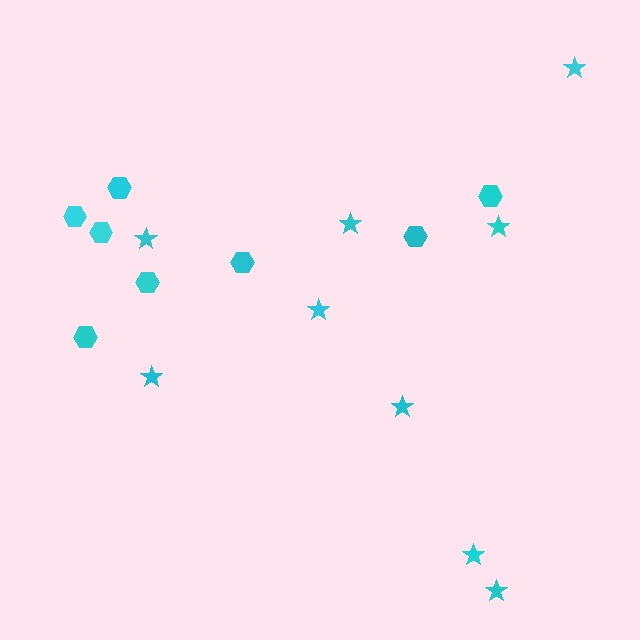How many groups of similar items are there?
There are 2 groups: one group of stars (9) and one group of hexagons (8).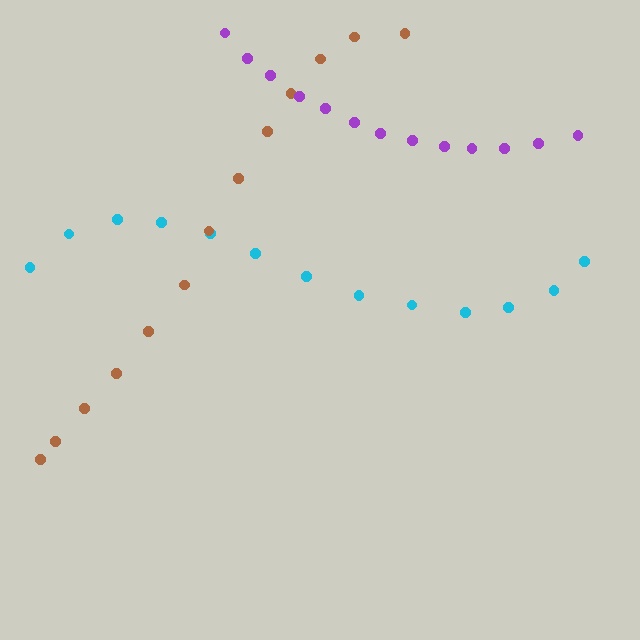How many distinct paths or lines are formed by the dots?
There are 3 distinct paths.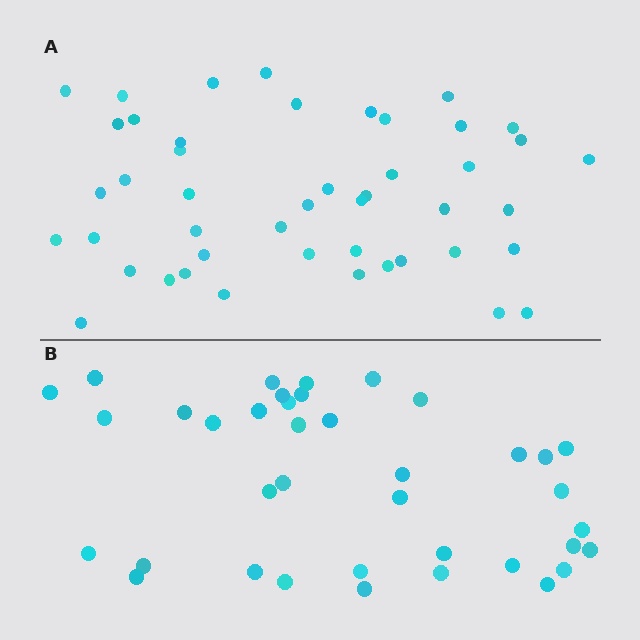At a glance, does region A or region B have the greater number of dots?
Region A (the top region) has more dots.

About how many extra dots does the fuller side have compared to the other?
Region A has roughly 8 or so more dots than region B.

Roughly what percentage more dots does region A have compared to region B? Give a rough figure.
About 20% more.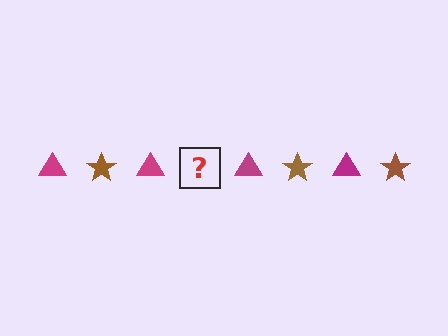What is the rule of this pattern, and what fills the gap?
The rule is that the pattern alternates between magenta triangle and brown star. The gap should be filled with a brown star.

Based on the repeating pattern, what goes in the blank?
The blank should be a brown star.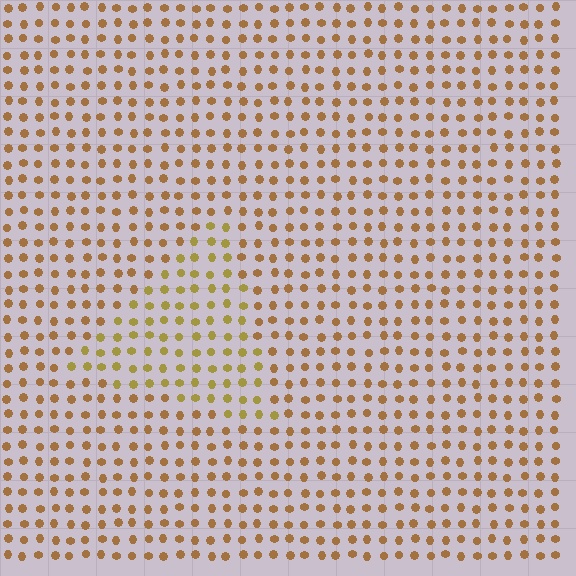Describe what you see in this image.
The image is filled with small brown elements in a uniform arrangement. A triangle-shaped region is visible where the elements are tinted to a slightly different hue, forming a subtle color boundary.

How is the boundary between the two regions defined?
The boundary is defined purely by a slight shift in hue (about 23 degrees). Spacing, size, and orientation are identical on both sides.